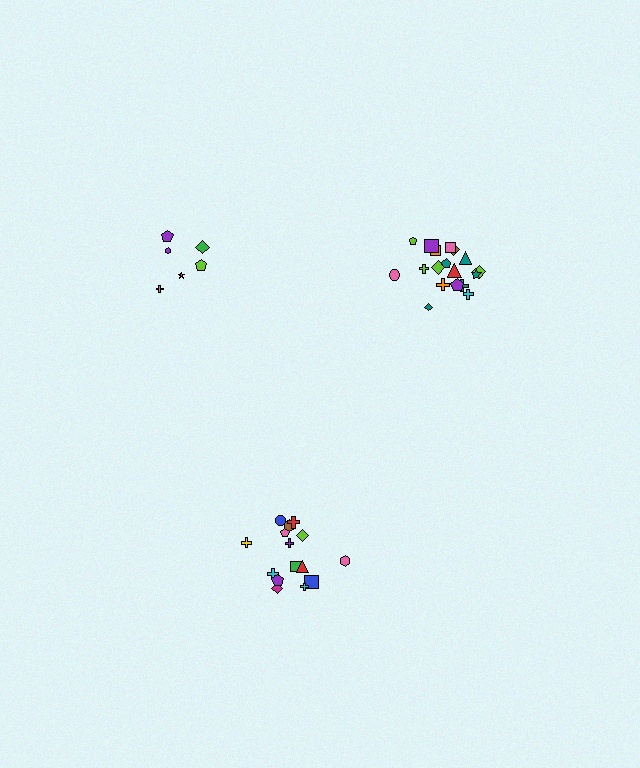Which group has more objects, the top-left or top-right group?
The top-right group.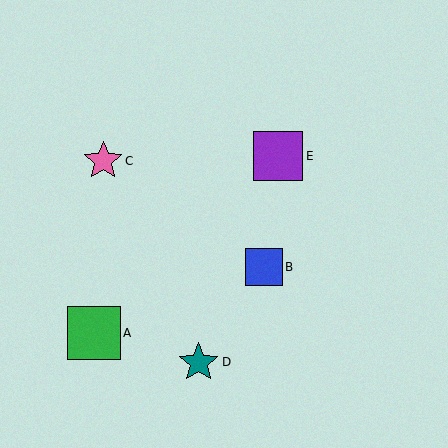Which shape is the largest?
The green square (labeled A) is the largest.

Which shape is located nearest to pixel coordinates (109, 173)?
The pink star (labeled C) at (103, 161) is nearest to that location.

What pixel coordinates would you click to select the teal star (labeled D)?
Click at (199, 362) to select the teal star D.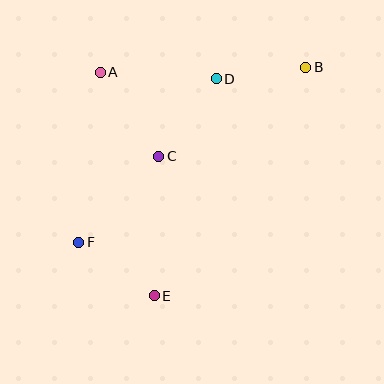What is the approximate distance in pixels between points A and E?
The distance between A and E is approximately 230 pixels.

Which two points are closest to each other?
Points B and D are closest to each other.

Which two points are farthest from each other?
Points B and F are farthest from each other.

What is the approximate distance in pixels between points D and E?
The distance between D and E is approximately 226 pixels.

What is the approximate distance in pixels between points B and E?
The distance between B and E is approximately 274 pixels.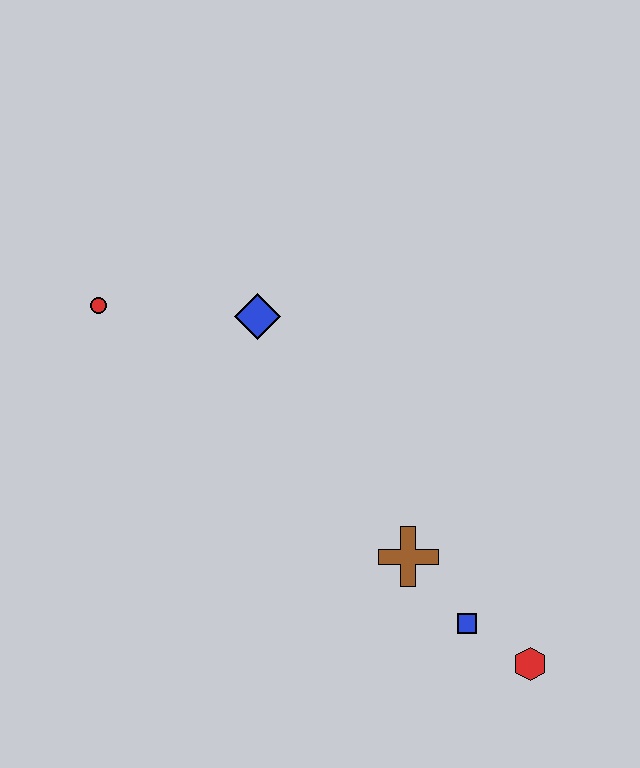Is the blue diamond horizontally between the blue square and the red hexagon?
No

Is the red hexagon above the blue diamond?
No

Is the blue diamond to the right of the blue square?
No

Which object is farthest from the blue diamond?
The red hexagon is farthest from the blue diamond.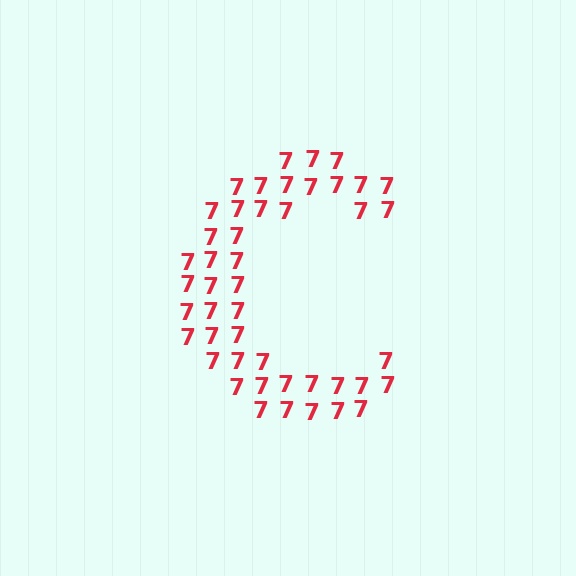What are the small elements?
The small elements are digit 7's.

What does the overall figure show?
The overall figure shows the letter C.